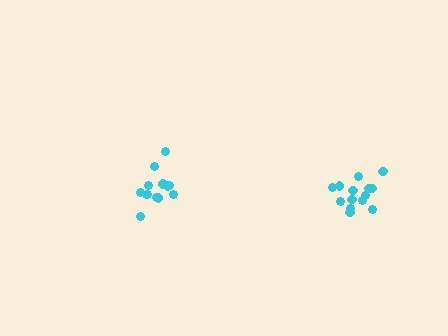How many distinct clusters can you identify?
There are 2 distinct clusters.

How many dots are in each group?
Group 1: 14 dots, Group 2: 13 dots (27 total).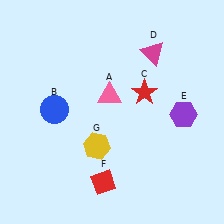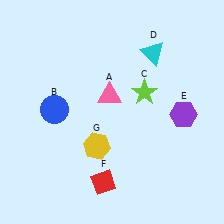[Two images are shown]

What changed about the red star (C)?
In Image 1, C is red. In Image 2, it changed to lime.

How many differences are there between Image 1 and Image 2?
There are 2 differences between the two images.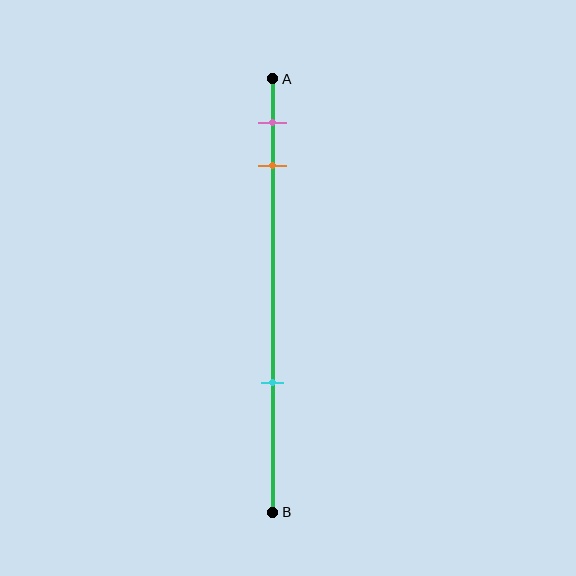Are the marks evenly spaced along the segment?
No, the marks are not evenly spaced.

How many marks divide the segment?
There are 3 marks dividing the segment.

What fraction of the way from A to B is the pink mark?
The pink mark is approximately 10% (0.1) of the way from A to B.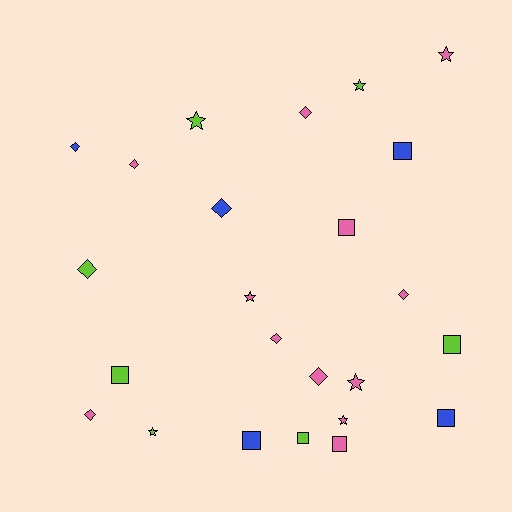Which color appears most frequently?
Pink, with 12 objects.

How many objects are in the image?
There are 24 objects.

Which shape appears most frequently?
Diamond, with 9 objects.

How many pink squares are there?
There are 2 pink squares.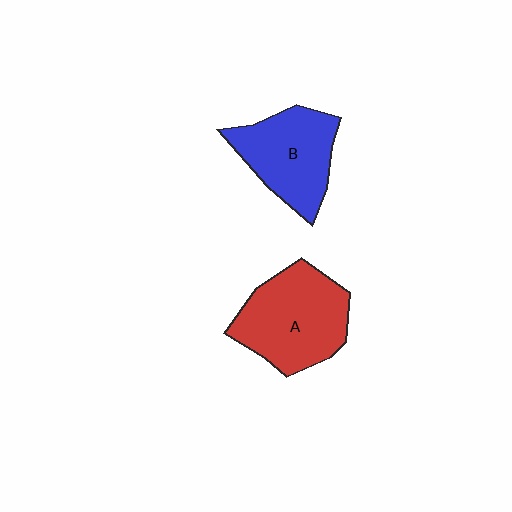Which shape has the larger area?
Shape A (red).